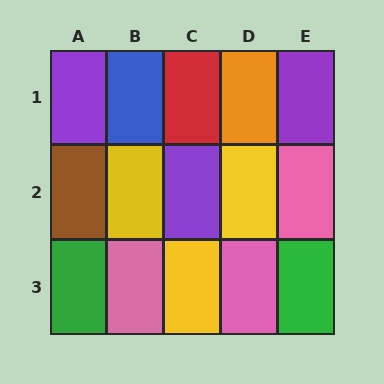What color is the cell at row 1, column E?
Purple.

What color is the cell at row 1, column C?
Red.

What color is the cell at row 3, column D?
Pink.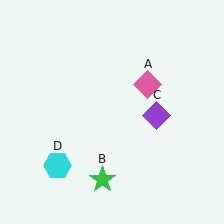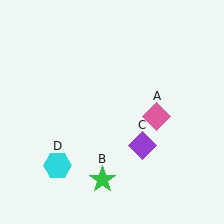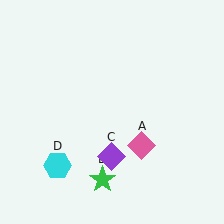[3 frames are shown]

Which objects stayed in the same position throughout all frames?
Green star (object B) and cyan hexagon (object D) remained stationary.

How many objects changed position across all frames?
2 objects changed position: pink diamond (object A), purple diamond (object C).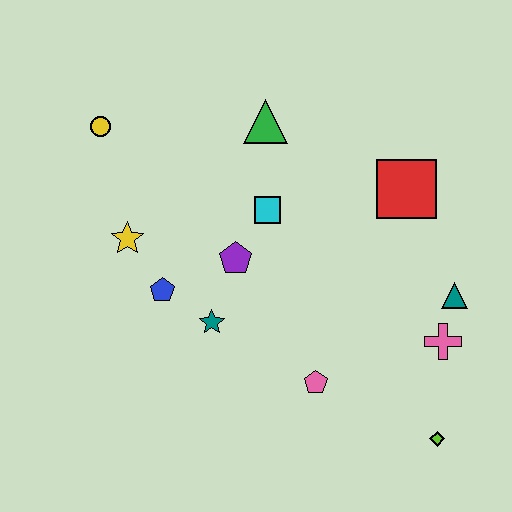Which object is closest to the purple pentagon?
The cyan square is closest to the purple pentagon.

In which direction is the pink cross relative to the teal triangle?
The pink cross is below the teal triangle.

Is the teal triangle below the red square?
Yes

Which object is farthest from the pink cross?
The yellow circle is farthest from the pink cross.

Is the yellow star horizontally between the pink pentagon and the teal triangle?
No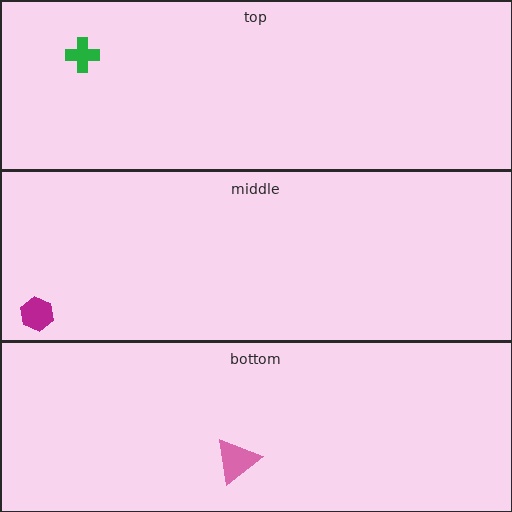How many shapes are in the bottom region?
1.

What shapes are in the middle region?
The magenta hexagon.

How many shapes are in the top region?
1.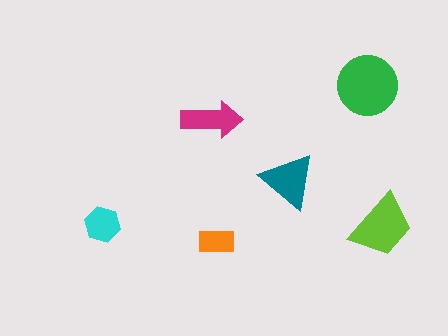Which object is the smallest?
The orange rectangle.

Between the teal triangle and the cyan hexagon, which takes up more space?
The teal triangle.